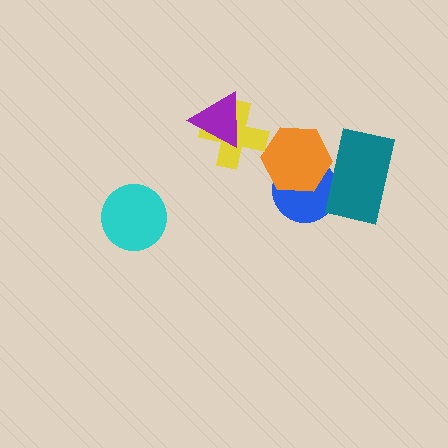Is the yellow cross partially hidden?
Yes, it is partially covered by another shape.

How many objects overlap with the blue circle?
2 objects overlap with the blue circle.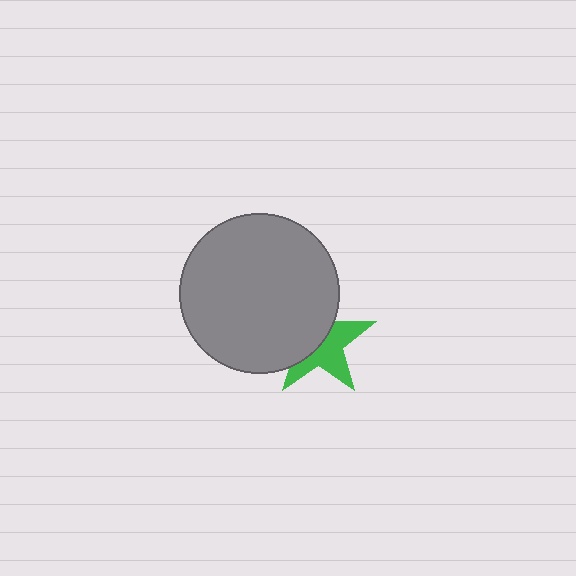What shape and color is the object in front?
The object in front is a gray circle.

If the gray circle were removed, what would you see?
You would see the complete green star.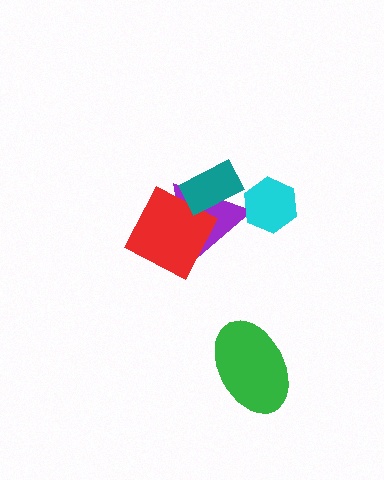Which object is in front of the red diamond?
The teal rectangle is in front of the red diamond.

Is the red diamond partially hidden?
Yes, it is partially covered by another shape.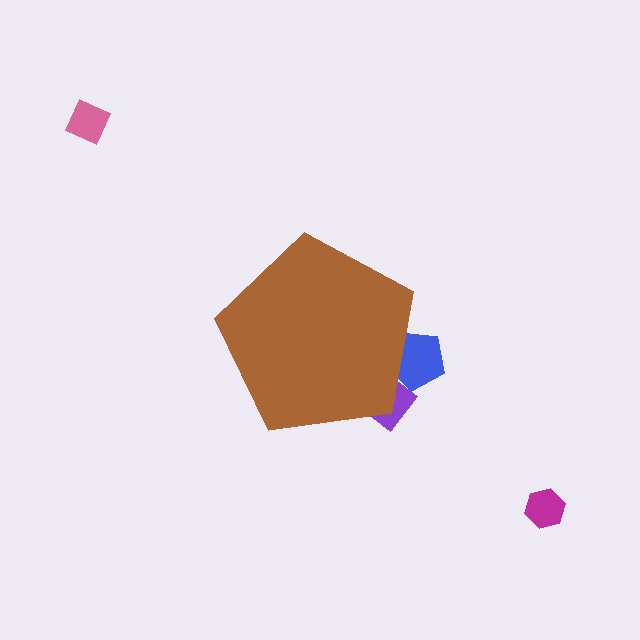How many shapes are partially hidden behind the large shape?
2 shapes are partially hidden.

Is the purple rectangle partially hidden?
Yes, the purple rectangle is partially hidden behind the brown pentagon.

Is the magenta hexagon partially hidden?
No, the magenta hexagon is fully visible.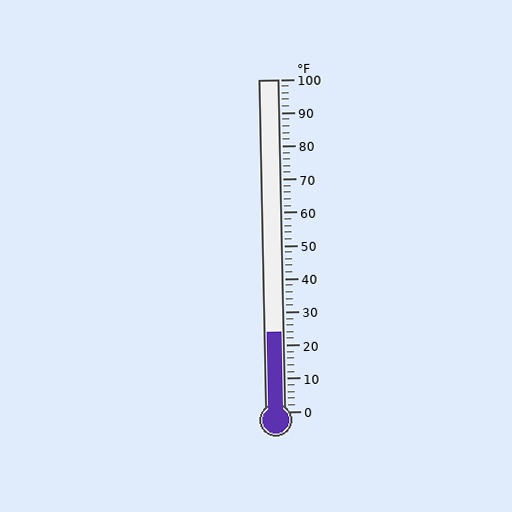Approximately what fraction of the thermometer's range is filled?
The thermometer is filled to approximately 25% of its range.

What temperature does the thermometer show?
The thermometer shows approximately 24°F.